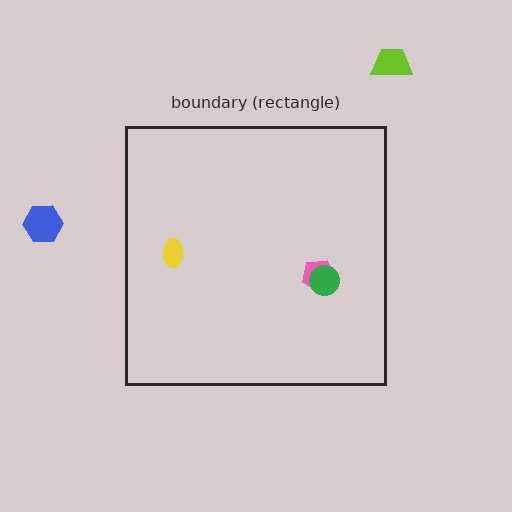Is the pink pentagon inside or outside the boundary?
Inside.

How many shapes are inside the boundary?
3 inside, 2 outside.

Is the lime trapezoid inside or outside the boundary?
Outside.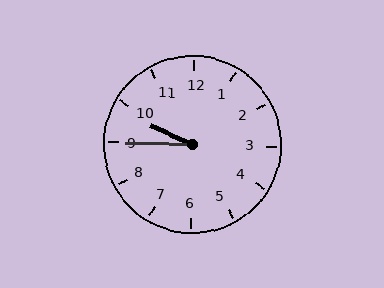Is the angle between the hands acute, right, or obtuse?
It is acute.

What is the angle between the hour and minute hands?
Approximately 22 degrees.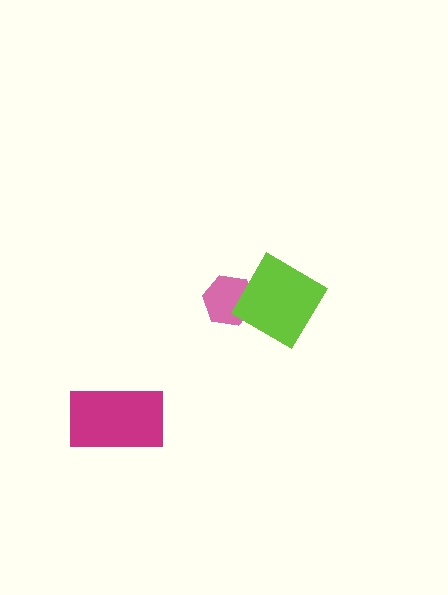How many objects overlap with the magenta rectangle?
0 objects overlap with the magenta rectangle.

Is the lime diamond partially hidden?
No, no other shape covers it.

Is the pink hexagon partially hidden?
Yes, it is partially covered by another shape.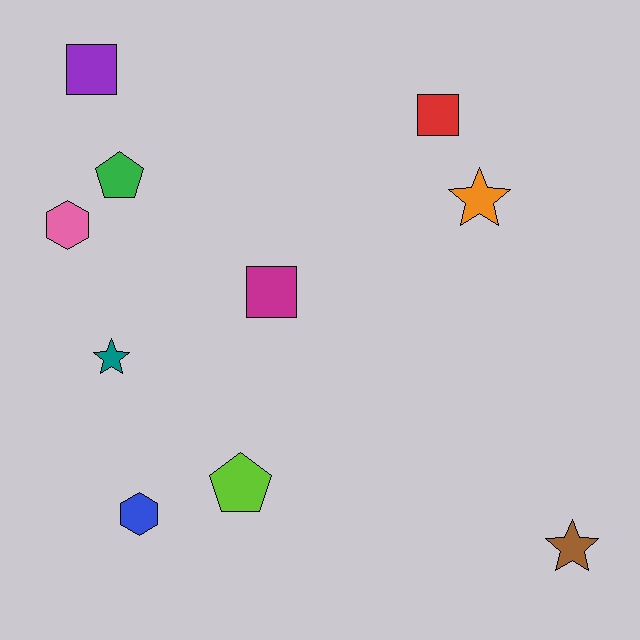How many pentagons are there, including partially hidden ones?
There are 2 pentagons.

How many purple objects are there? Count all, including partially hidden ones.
There is 1 purple object.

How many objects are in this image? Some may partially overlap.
There are 10 objects.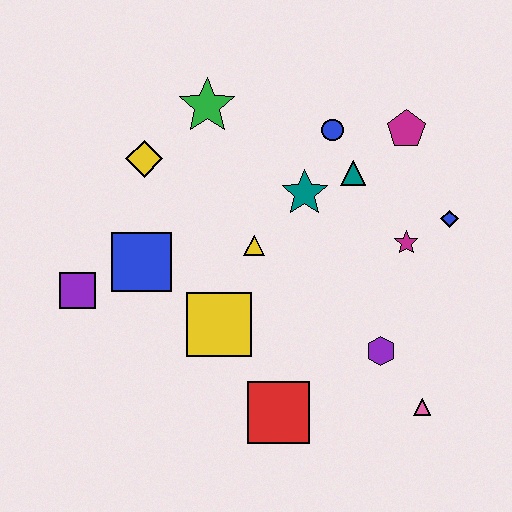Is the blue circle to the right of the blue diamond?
No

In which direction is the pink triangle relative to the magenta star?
The pink triangle is below the magenta star.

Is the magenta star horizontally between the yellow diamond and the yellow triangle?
No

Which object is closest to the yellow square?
The yellow triangle is closest to the yellow square.